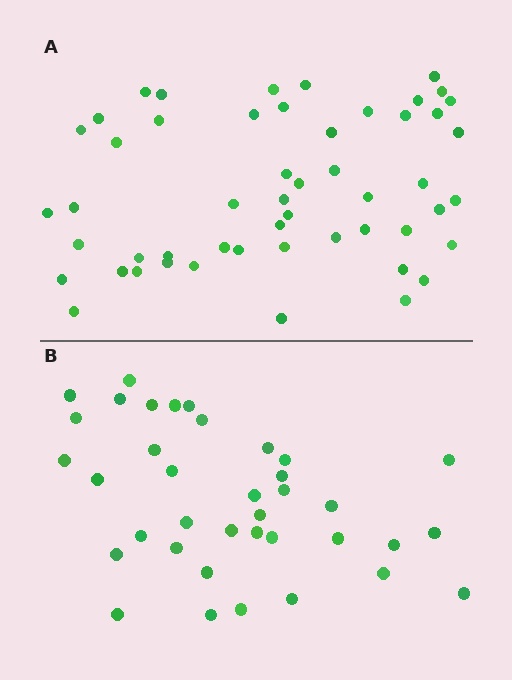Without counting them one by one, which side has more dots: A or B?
Region A (the top region) has more dots.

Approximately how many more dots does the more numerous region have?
Region A has approximately 15 more dots than region B.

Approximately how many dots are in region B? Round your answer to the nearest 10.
About 40 dots. (The exact count is 37, which rounds to 40.)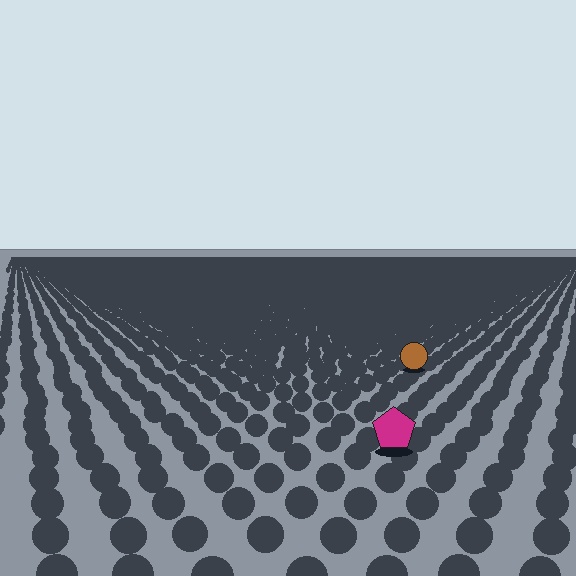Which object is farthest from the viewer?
The brown circle is farthest from the viewer. It appears smaller and the ground texture around it is denser.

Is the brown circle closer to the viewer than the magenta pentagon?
No. The magenta pentagon is closer — you can tell from the texture gradient: the ground texture is coarser near it.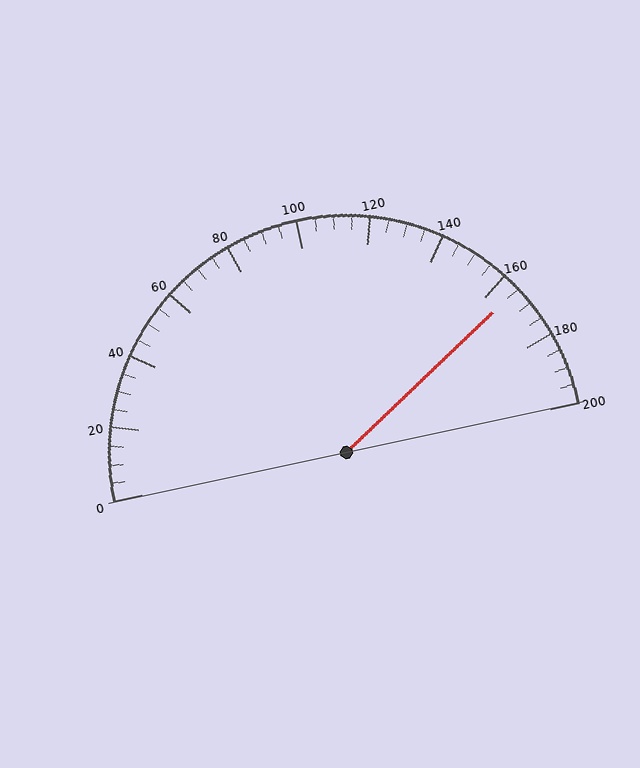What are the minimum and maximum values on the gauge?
The gauge ranges from 0 to 200.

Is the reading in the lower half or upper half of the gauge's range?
The reading is in the upper half of the range (0 to 200).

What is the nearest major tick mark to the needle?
The nearest major tick mark is 160.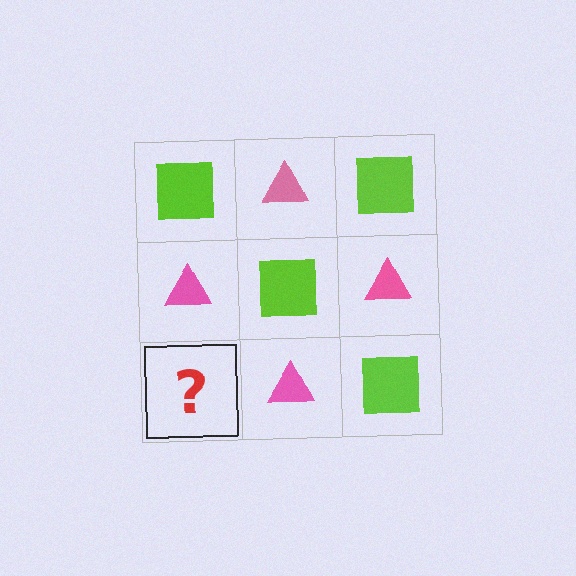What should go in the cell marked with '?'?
The missing cell should contain a lime square.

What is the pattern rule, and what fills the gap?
The rule is that it alternates lime square and pink triangle in a checkerboard pattern. The gap should be filled with a lime square.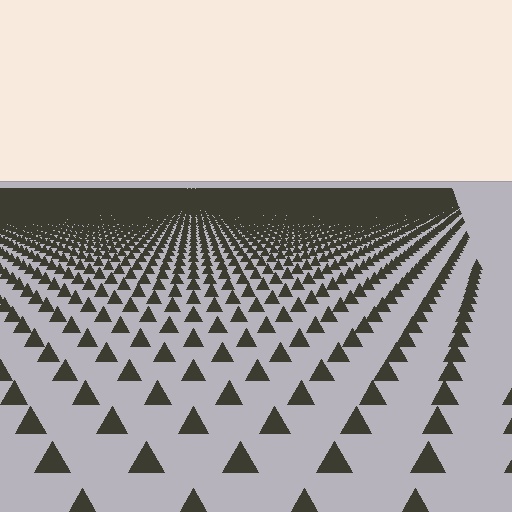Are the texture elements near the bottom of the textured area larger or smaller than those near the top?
Larger. Near the bottom, elements are closer to the viewer and appear at a bigger on-screen size.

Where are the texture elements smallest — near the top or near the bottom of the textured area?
Near the top.